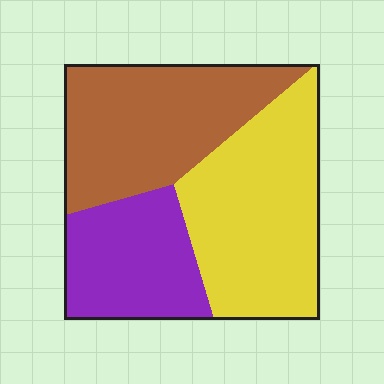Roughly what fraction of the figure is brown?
Brown covers about 35% of the figure.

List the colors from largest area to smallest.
From largest to smallest: yellow, brown, purple.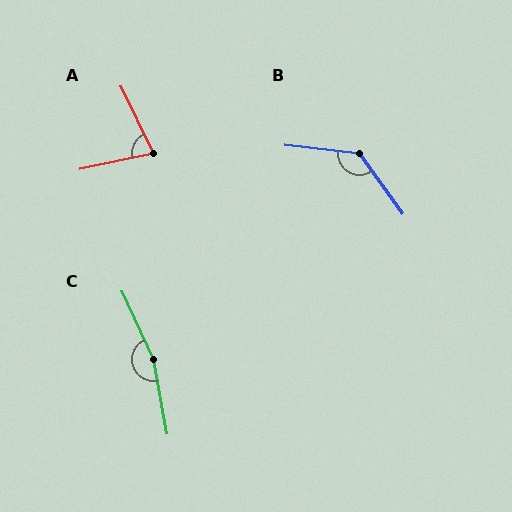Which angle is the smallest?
A, at approximately 77 degrees.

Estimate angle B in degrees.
Approximately 132 degrees.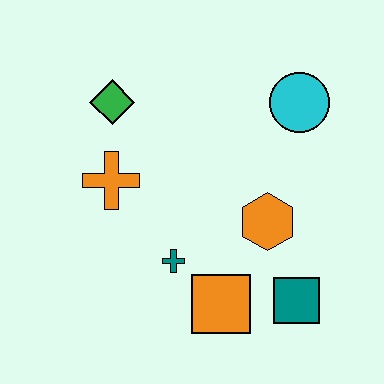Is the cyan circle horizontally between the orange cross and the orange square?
No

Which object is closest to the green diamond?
The orange cross is closest to the green diamond.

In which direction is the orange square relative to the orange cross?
The orange square is below the orange cross.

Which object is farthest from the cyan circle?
The orange square is farthest from the cyan circle.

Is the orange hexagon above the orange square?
Yes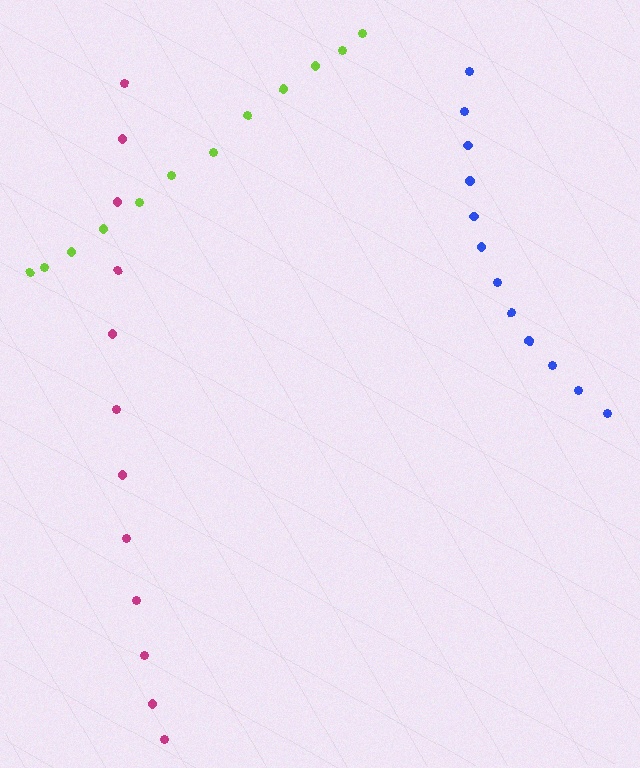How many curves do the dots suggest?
There are 3 distinct paths.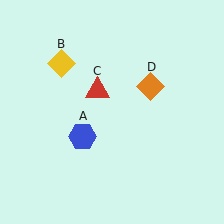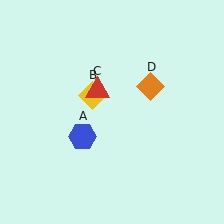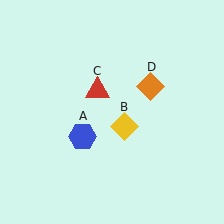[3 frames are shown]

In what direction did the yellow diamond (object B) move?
The yellow diamond (object B) moved down and to the right.